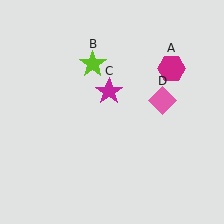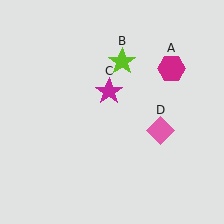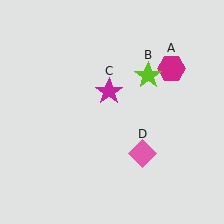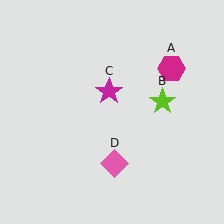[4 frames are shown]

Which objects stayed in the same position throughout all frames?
Magenta hexagon (object A) and magenta star (object C) remained stationary.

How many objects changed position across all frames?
2 objects changed position: lime star (object B), pink diamond (object D).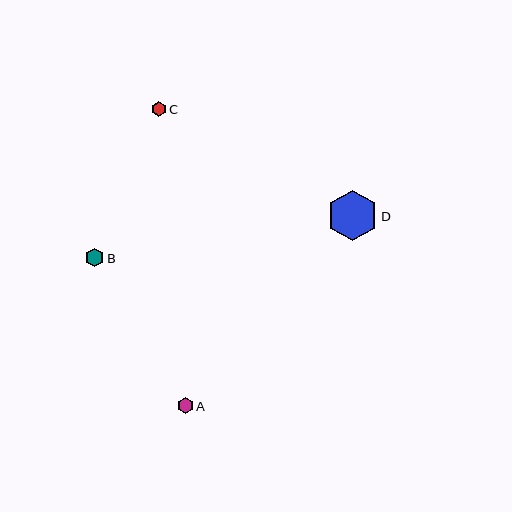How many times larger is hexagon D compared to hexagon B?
Hexagon D is approximately 2.8 times the size of hexagon B.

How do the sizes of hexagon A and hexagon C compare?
Hexagon A and hexagon C are approximately the same size.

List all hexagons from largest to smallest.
From largest to smallest: D, B, A, C.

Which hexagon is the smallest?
Hexagon C is the smallest with a size of approximately 15 pixels.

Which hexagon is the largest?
Hexagon D is the largest with a size of approximately 51 pixels.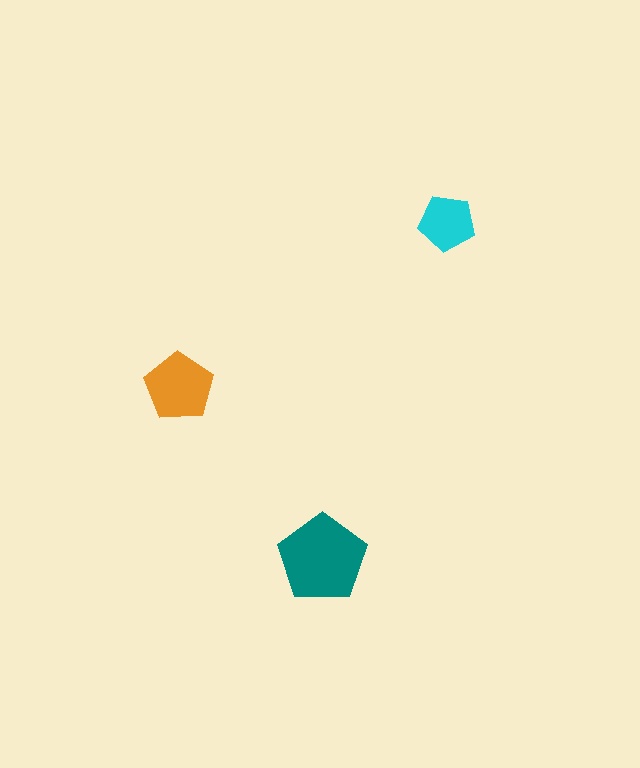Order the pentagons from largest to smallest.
the teal one, the orange one, the cyan one.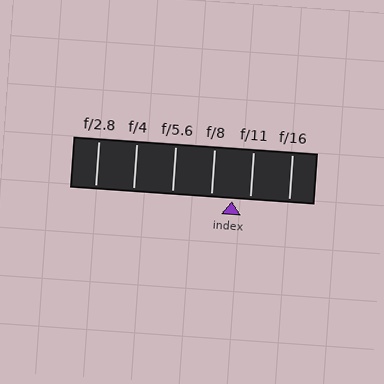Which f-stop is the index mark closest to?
The index mark is closest to f/11.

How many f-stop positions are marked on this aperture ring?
There are 6 f-stop positions marked.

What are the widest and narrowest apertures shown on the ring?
The widest aperture shown is f/2.8 and the narrowest is f/16.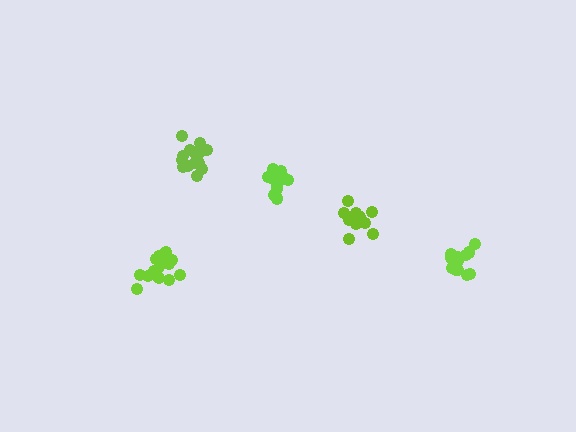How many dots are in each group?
Group 1: 15 dots, Group 2: 17 dots, Group 3: 15 dots, Group 4: 14 dots, Group 5: 16 dots (77 total).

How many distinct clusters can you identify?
There are 5 distinct clusters.